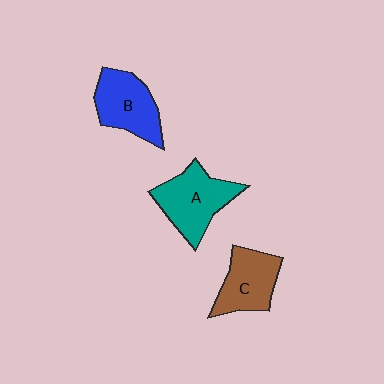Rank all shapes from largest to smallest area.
From largest to smallest: A (teal), B (blue), C (brown).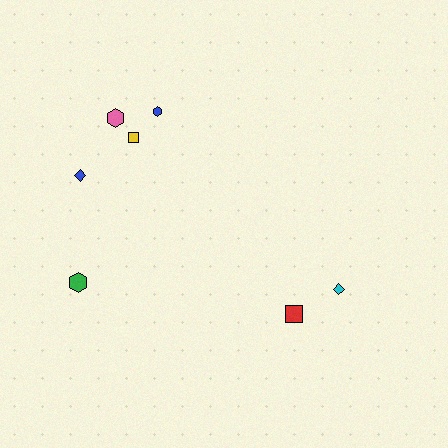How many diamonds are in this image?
There are 2 diamonds.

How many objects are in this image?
There are 7 objects.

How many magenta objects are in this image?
There are no magenta objects.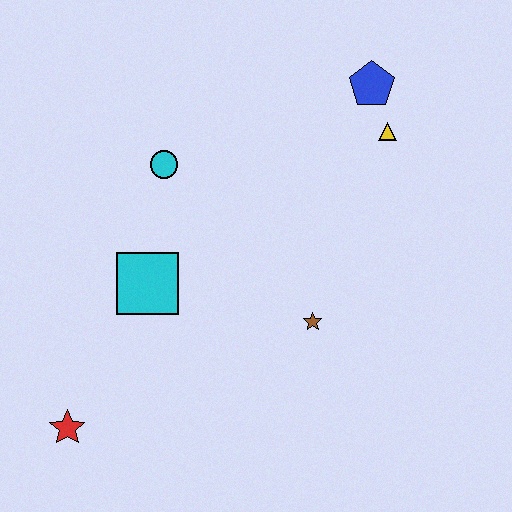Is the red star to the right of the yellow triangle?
No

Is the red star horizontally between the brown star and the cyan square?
No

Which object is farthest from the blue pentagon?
The red star is farthest from the blue pentagon.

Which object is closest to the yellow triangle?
The blue pentagon is closest to the yellow triangle.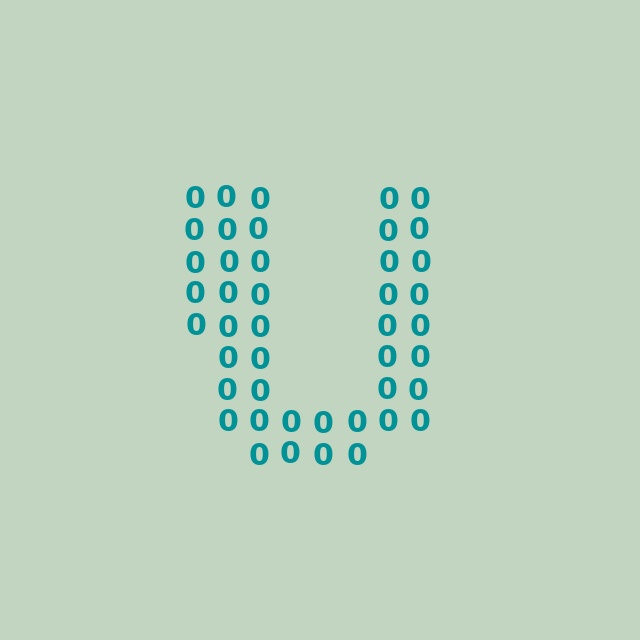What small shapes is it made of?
It is made of small digit 0's.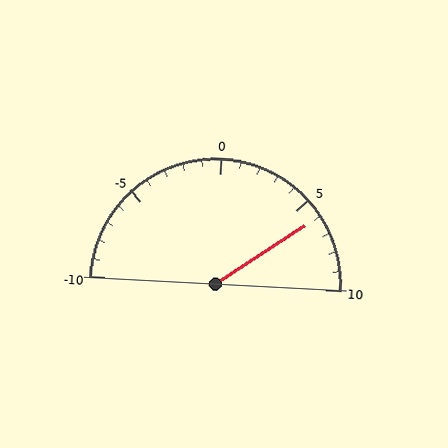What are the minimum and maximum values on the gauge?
The gauge ranges from -10 to 10.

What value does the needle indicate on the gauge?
The needle indicates approximately 6.